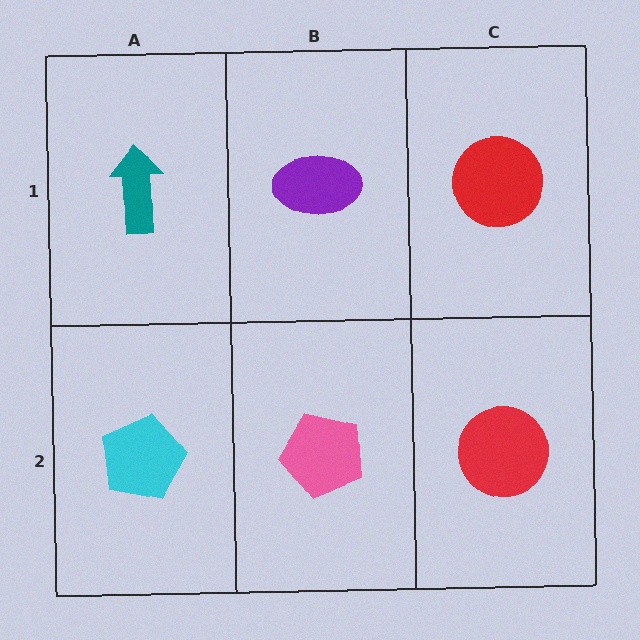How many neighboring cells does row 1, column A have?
2.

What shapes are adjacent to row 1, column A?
A cyan pentagon (row 2, column A), a purple ellipse (row 1, column B).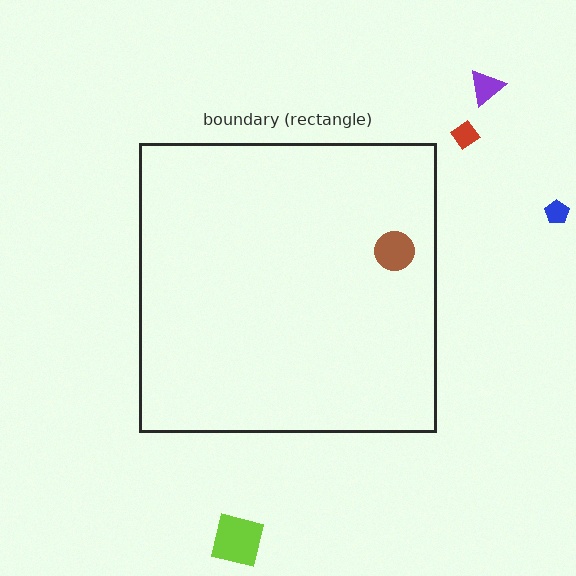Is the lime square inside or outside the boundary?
Outside.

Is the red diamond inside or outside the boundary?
Outside.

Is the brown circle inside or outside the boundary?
Inside.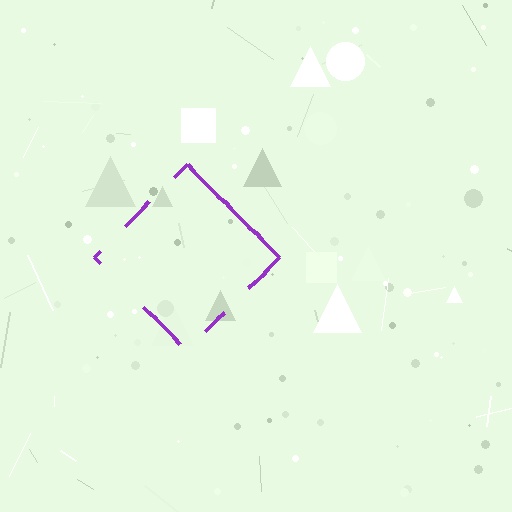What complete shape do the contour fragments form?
The contour fragments form a diamond.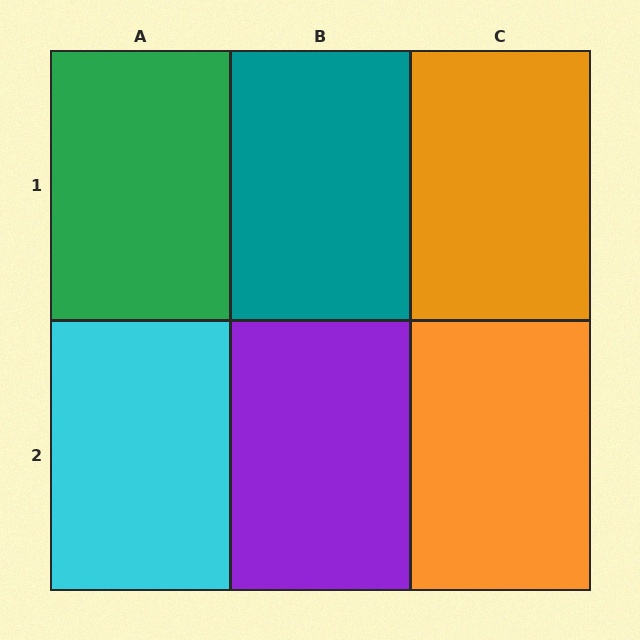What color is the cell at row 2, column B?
Purple.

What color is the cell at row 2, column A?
Cyan.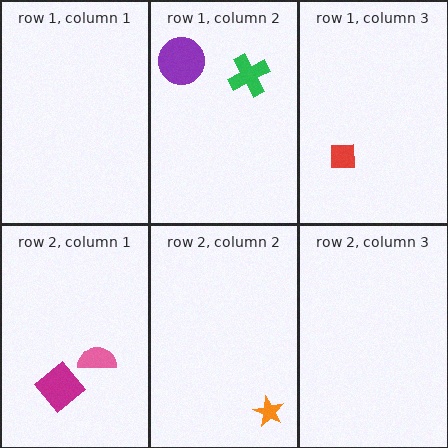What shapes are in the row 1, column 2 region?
The green cross, the purple circle.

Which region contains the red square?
The row 1, column 3 region.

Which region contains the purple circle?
The row 1, column 2 region.